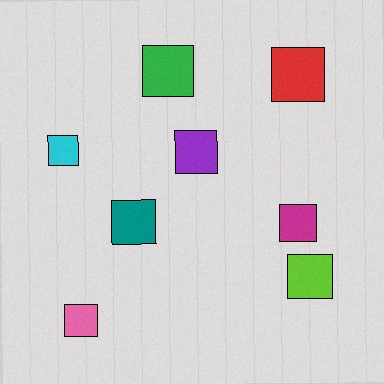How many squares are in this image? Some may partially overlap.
There are 8 squares.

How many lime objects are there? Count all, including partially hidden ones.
There is 1 lime object.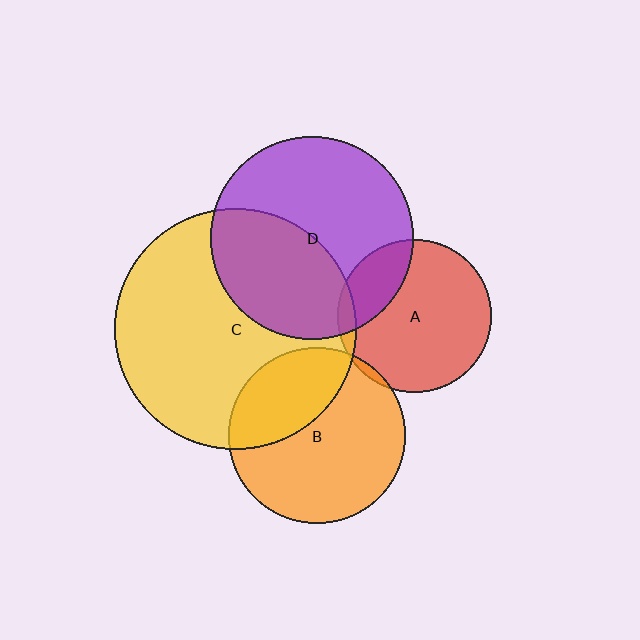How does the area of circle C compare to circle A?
Approximately 2.5 times.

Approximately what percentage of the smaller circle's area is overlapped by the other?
Approximately 40%.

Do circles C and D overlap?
Yes.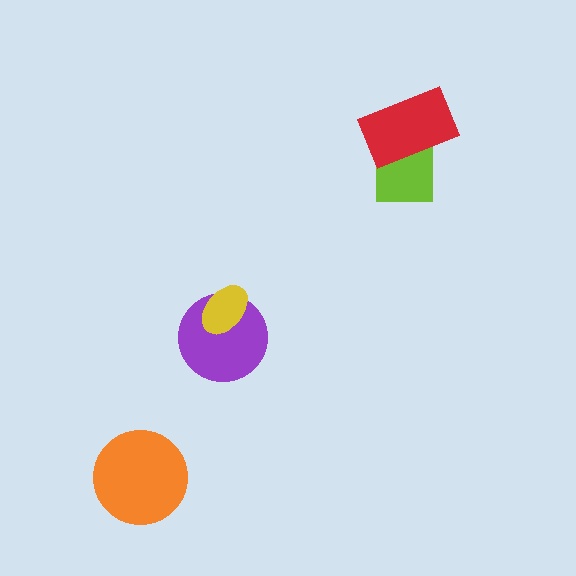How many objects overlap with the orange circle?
0 objects overlap with the orange circle.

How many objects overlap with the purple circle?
1 object overlaps with the purple circle.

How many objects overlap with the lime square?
1 object overlaps with the lime square.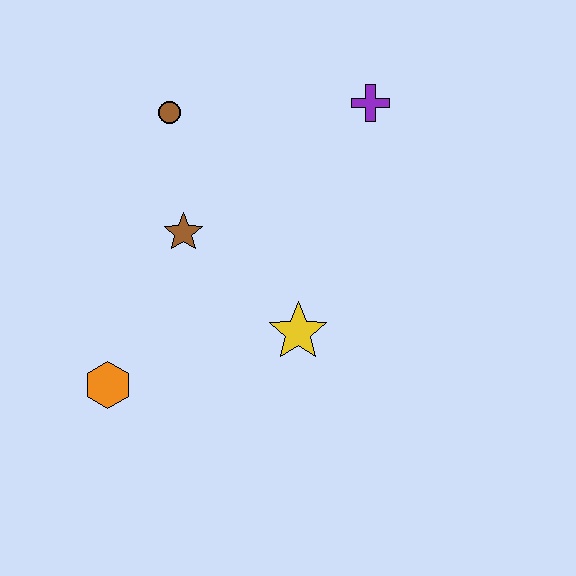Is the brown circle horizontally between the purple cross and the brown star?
No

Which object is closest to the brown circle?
The brown star is closest to the brown circle.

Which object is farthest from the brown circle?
The orange hexagon is farthest from the brown circle.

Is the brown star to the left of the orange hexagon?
No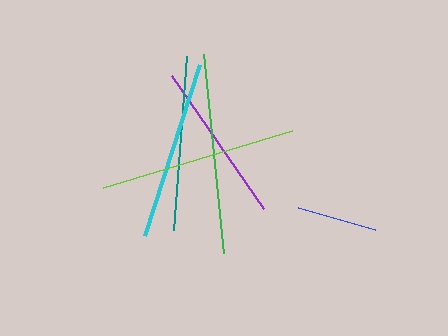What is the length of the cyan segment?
The cyan segment is approximately 179 pixels long.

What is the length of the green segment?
The green segment is approximately 200 pixels long.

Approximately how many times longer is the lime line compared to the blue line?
The lime line is approximately 2.5 times the length of the blue line.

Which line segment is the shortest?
The blue line is the shortest at approximately 80 pixels.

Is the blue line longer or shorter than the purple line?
The purple line is longer than the blue line.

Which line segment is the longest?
The green line is the longest at approximately 200 pixels.